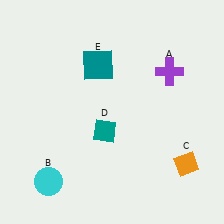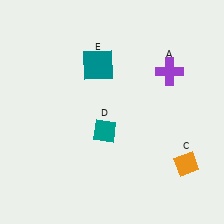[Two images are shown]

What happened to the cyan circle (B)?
The cyan circle (B) was removed in Image 2. It was in the bottom-left area of Image 1.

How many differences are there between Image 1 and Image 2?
There is 1 difference between the two images.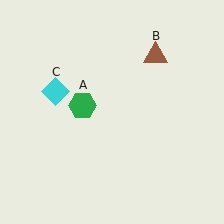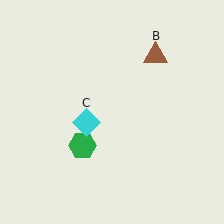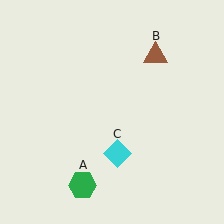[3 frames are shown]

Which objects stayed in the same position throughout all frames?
Brown triangle (object B) remained stationary.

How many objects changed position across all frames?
2 objects changed position: green hexagon (object A), cyan diamond (object C).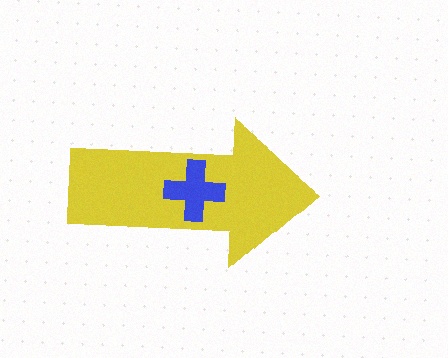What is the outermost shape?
The yellow arrow.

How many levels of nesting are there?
2.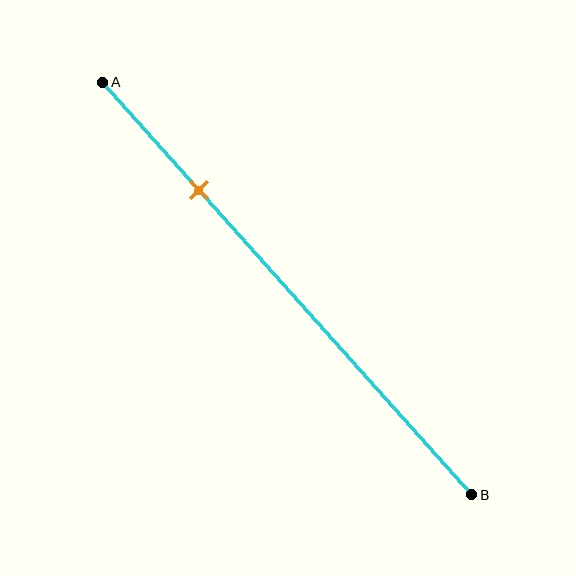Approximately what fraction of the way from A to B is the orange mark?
The orange mark is approximately 25% of the way from A to B.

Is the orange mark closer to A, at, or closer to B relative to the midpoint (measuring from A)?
The orange mark is closer to point A than the midpoint of segment AB.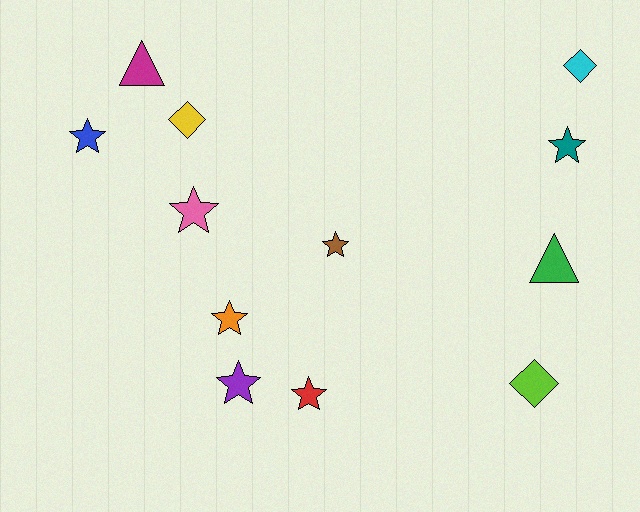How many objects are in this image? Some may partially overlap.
There are 12 objects.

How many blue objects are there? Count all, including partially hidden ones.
There is 1 blue object.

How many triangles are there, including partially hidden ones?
There are 2 triangles.